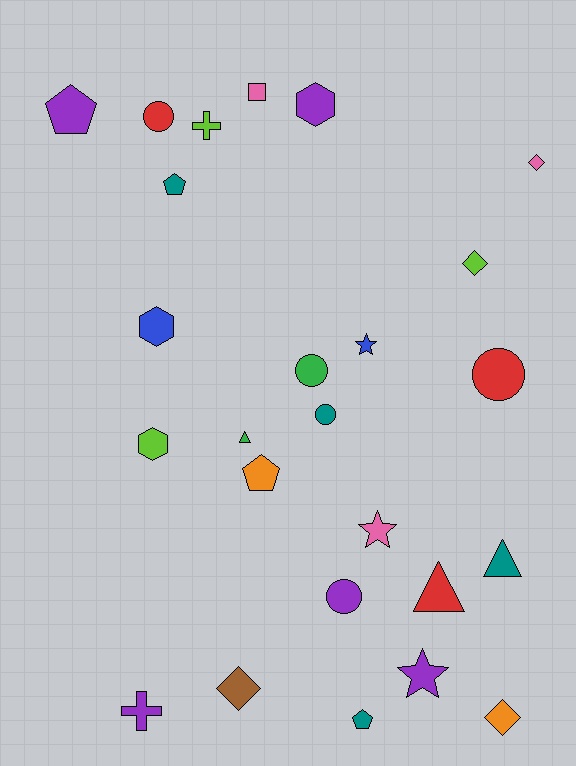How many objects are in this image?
There are 25 objects.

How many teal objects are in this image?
There are 4 teal objects.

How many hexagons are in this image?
There are 3 hexagons.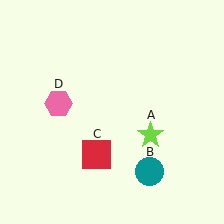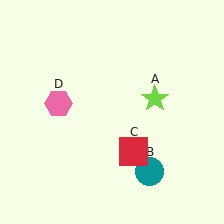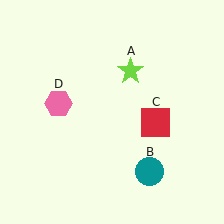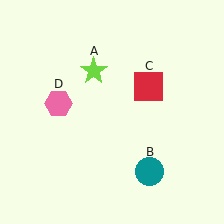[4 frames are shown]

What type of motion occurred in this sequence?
The lime star (object A), red square (object C) rotated counterclockwise around the center of the scene.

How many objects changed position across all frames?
2 objects changed position: lime star (object A), red square (object C).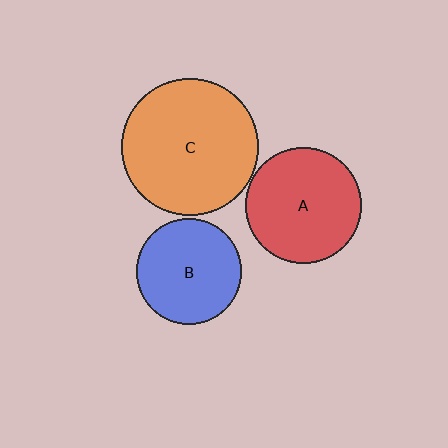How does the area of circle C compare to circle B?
Approximately 1.7 times.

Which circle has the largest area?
Circle C (orange).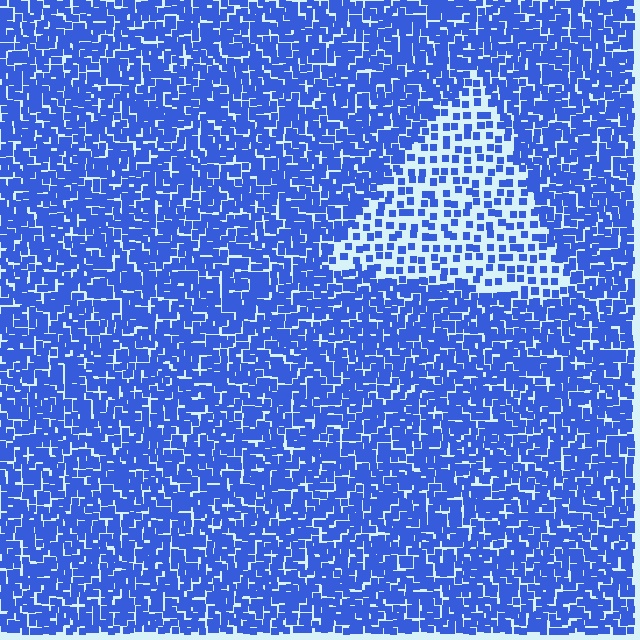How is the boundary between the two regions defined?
The boundary is defined by a change in element density (approximately 2.4x ratio). All elements are the same color, size, and shape.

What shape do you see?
I see a triangle.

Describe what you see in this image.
The image contains small blue elements arranged at two different densities. A triangle-shaped region is visible where the elements are less densely packed than the surrounding area.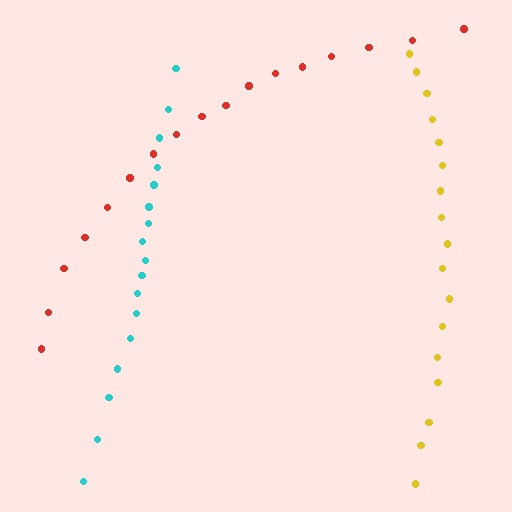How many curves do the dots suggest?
There are 3 distinct paths.